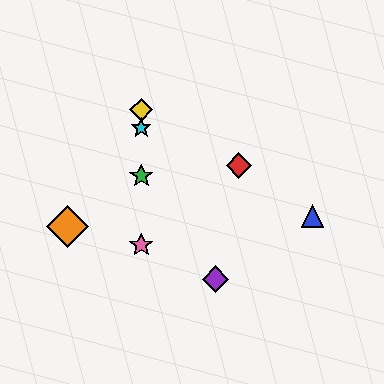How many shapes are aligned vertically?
4 shapes (the green star, the yellow diamond, the cyan star, the pink star) are aligned vertically.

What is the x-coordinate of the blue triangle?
The blue triangle is at x≈312.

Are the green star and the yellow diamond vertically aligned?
Yes, both are at x≈141.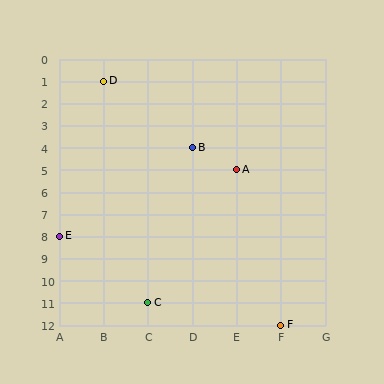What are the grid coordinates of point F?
Point F is at grid coordinates (F, 12).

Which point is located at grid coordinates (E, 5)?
Point A is at (E, 5).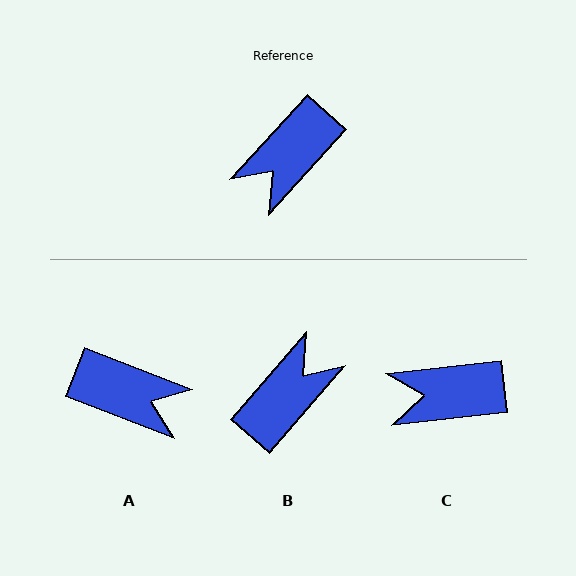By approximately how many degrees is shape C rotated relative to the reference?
Approximately 41 degrees clockwise.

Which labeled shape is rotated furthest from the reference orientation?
B, about 178 degrees away.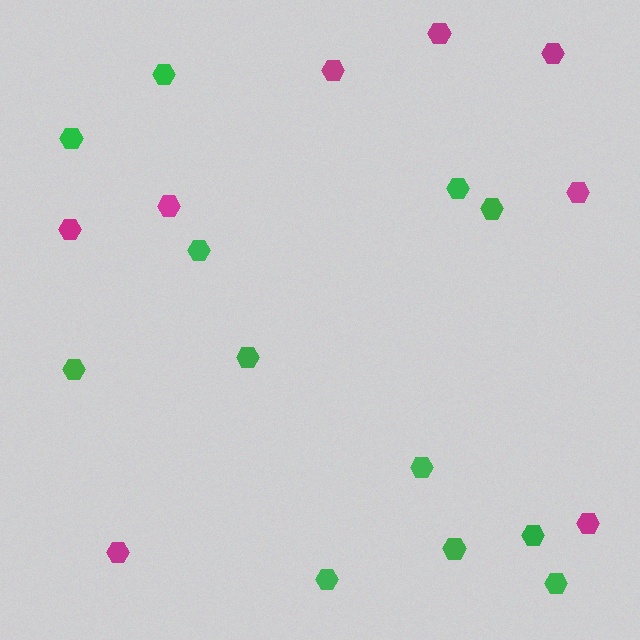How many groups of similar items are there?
There are 2 groups: one group of green hexagons (12) and one group of magenta hexagons (8).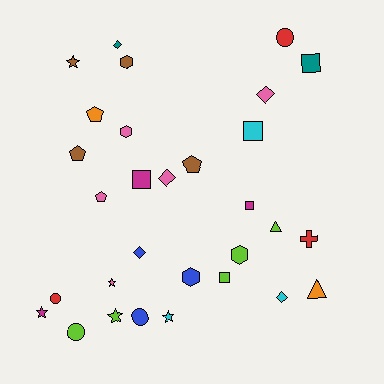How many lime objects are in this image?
There are 5 lime objects.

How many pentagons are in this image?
There are 4 pentagons.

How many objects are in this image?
There are 30 objects.